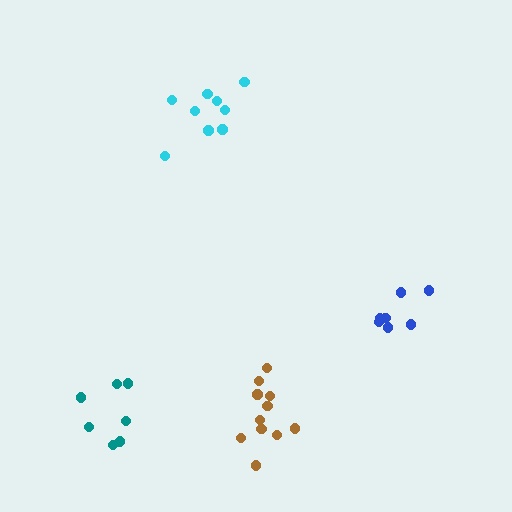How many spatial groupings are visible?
There are 4 spatial groupings.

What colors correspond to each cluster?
The clusters are colored: blue, teal, brown, cyan.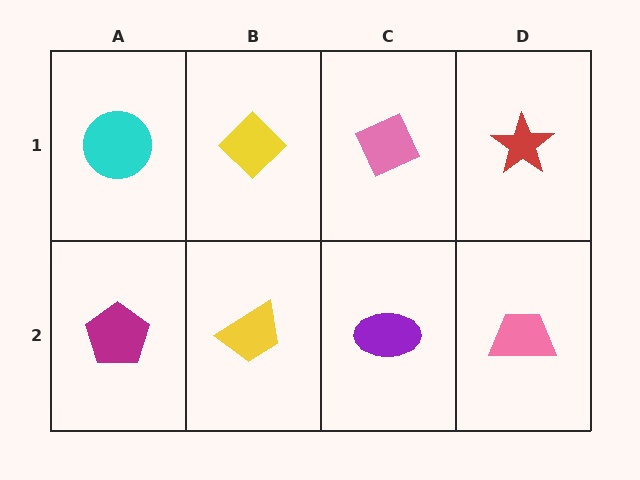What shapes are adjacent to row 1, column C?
A purple ellipse (row 2, column C), a yellow diamond (row 1, column B), a red star (row 1, column D).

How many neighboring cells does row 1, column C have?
3.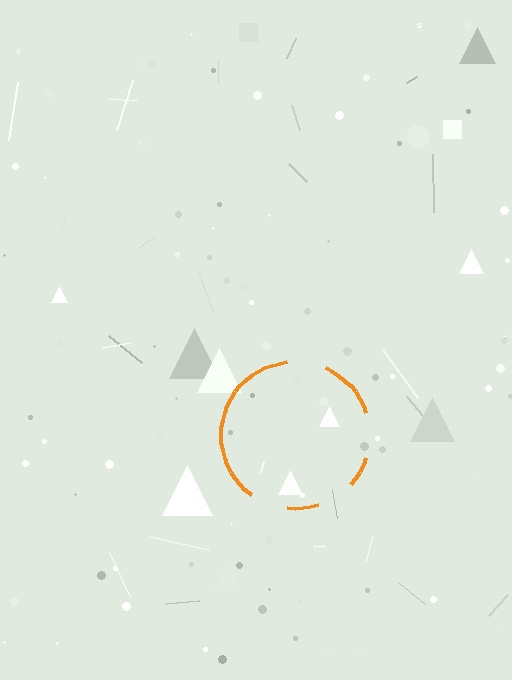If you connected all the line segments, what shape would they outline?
They would outline a circle.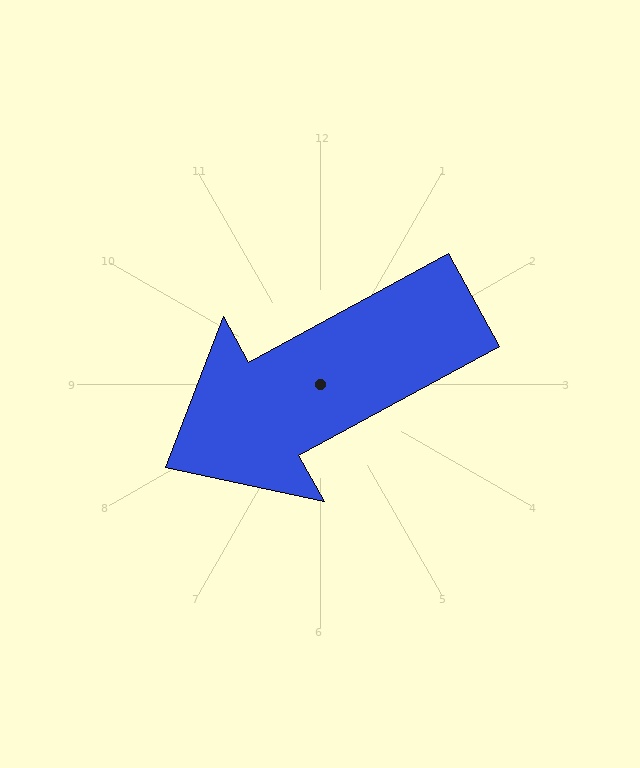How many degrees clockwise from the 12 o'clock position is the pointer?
Approximately 241 degrees.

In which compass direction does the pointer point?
Southwest.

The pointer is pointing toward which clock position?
Roughly 8 o'clock.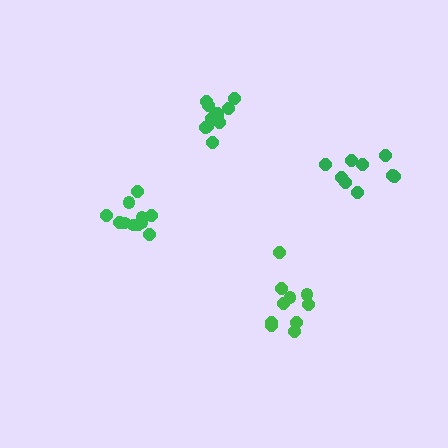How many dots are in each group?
Group 1: 11 dots, Group 2: 9 dots, Group 3: 10 dots, Group 4: 11 dots (41 total).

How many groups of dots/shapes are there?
There are 4 groups.